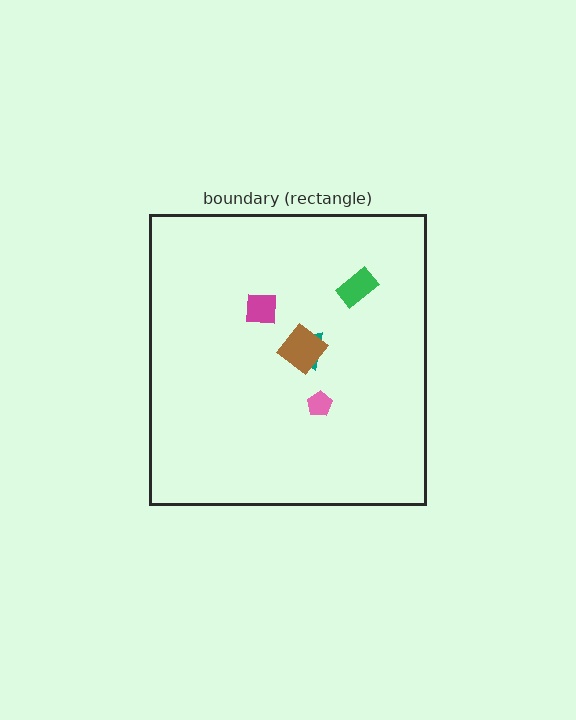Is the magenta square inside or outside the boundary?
Inside.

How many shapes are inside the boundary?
5 inside, 0 outside.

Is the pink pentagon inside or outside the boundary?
Inside.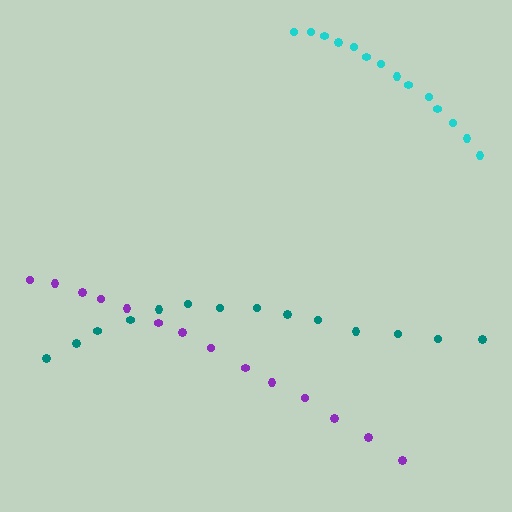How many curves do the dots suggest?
There are 3 distinct paths.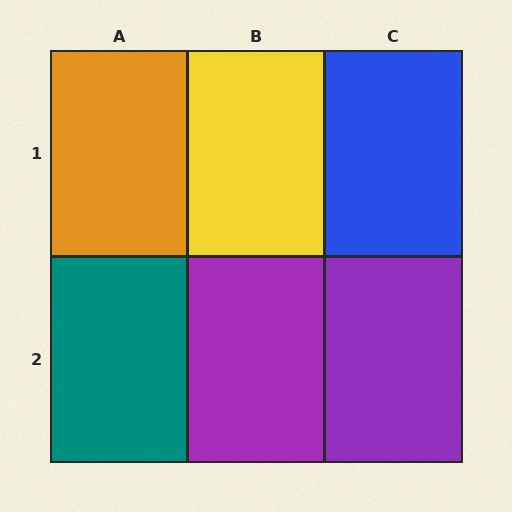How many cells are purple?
2 cells are purple.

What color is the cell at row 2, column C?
Purple.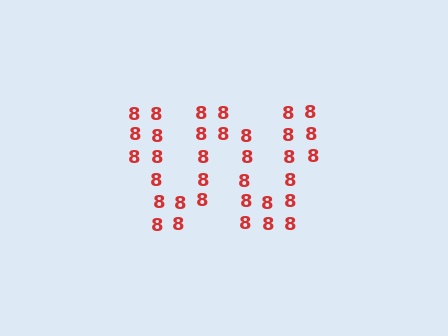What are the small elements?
The small elements are digit 8's.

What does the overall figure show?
The overall figure shows the letter W.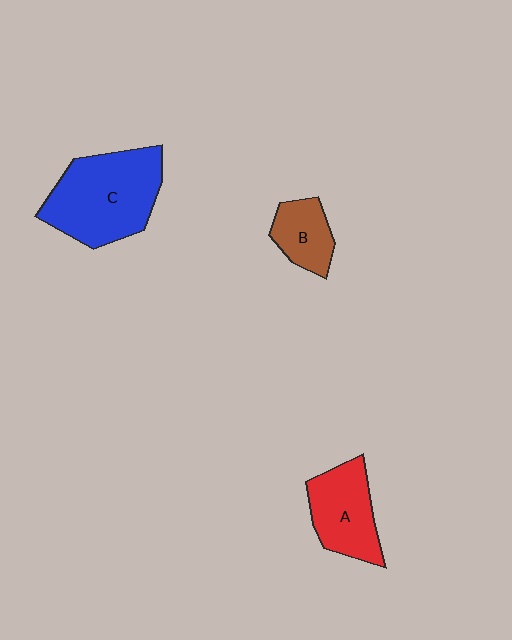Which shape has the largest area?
Shape C (blue).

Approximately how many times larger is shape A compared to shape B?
Approximately 1.6 times.